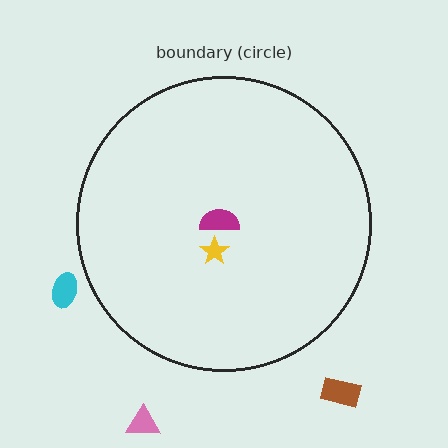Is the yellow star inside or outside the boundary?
Inside.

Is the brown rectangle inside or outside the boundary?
Outside.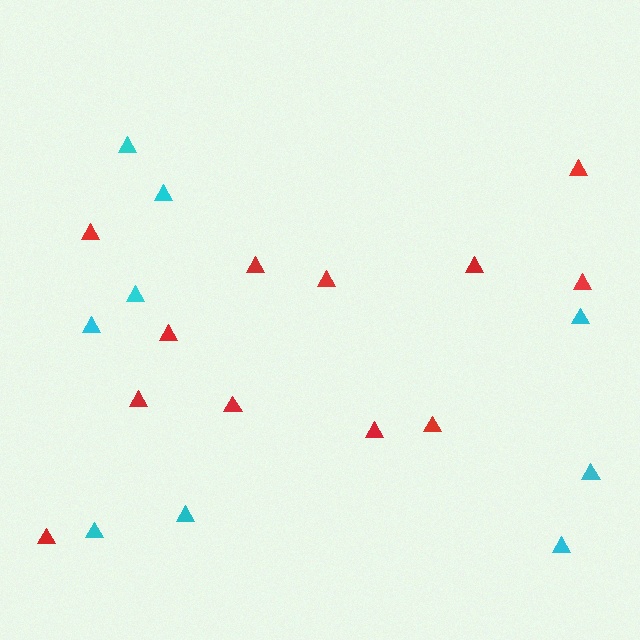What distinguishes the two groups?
There are 2 groups: one group of red triangles (12) and one group of cyan triangles (9).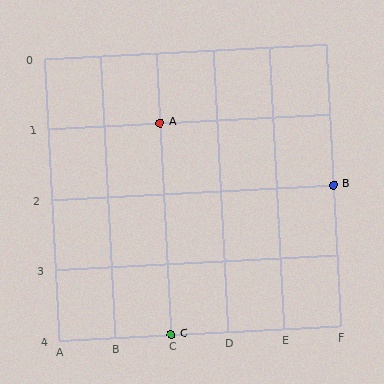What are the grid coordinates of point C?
Point C is at grid coordinates (C, 4).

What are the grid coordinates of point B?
Point B is at grid coordinates (F, 2).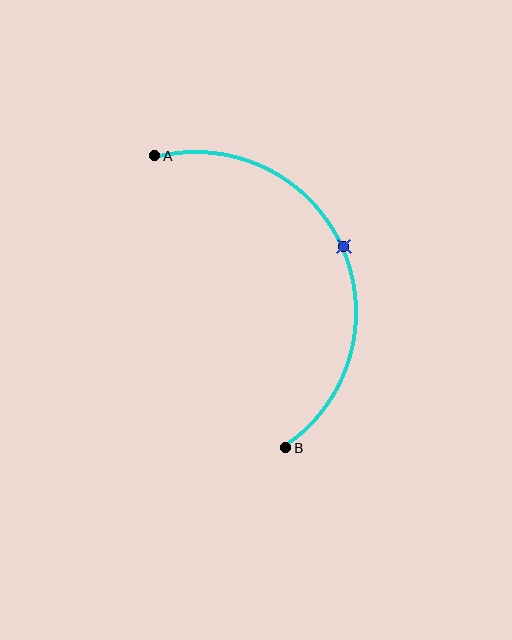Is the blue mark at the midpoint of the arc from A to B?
Yes. The blue mark lies on the arc at equal arc-length from both A and B — it is the arc midpoint.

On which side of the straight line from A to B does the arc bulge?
The arc bulges to the right of the straight line connecting A and B.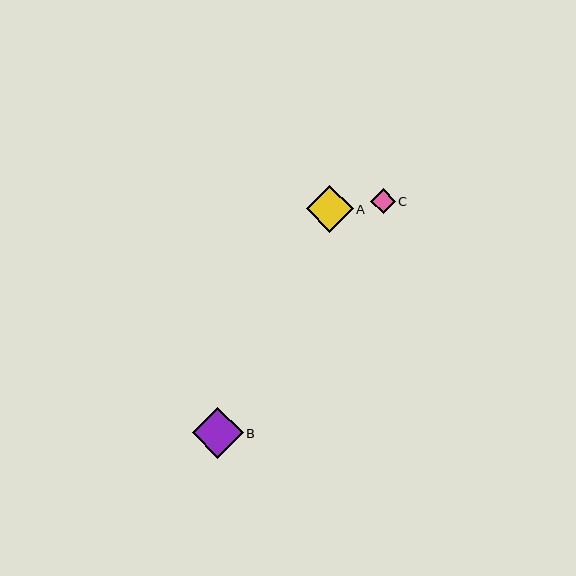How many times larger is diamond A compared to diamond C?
Diamond A is approximately 1.9 times the size of diamond C.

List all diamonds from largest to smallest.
From largest to smallest: B, A, C.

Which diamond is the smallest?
Diamond C is the smallest with a size of approximately 24 pixels.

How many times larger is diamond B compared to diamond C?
Diamond B is approximately 2.1 times the size of diamond C.